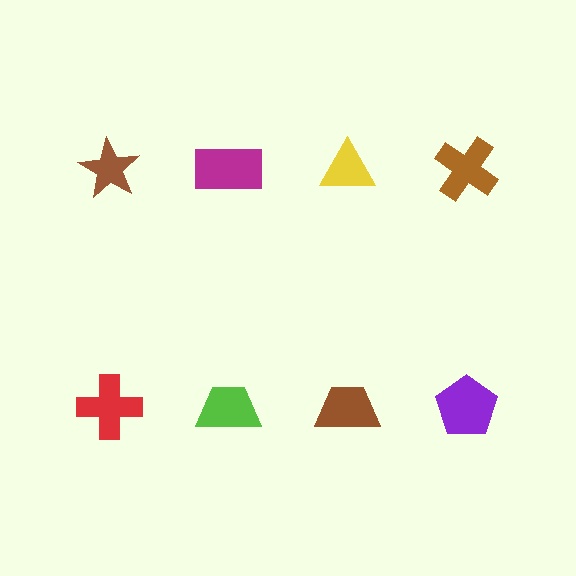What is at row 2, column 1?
A red cross.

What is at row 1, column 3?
A yellow triangle.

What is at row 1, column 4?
A brown cross.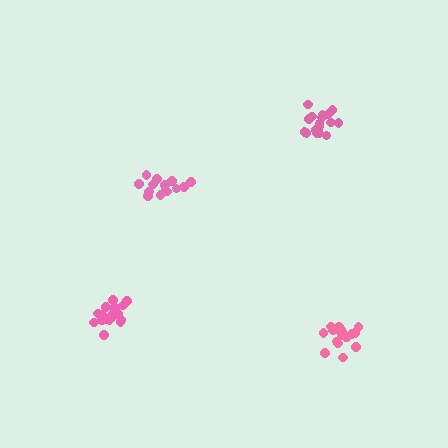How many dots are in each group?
Group 1: 18 dots, Group 2: 19 dots, Group 3: 14 dots, Group 4: 18 dots (69 total).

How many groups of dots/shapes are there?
There are 4 groups.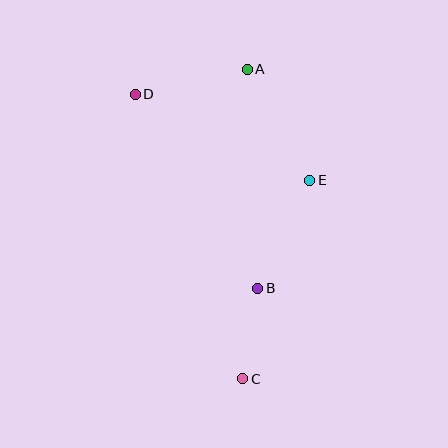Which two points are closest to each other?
Points B and C are closest to each other.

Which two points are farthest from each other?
Points A and C are farthest from each other.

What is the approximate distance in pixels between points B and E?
The distance between B and E is approximately 120 pixels.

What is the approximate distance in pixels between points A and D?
The distance between A and D is approximately 115 pixels.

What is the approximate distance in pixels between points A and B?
The distance between A and B is approximately 219 pixels.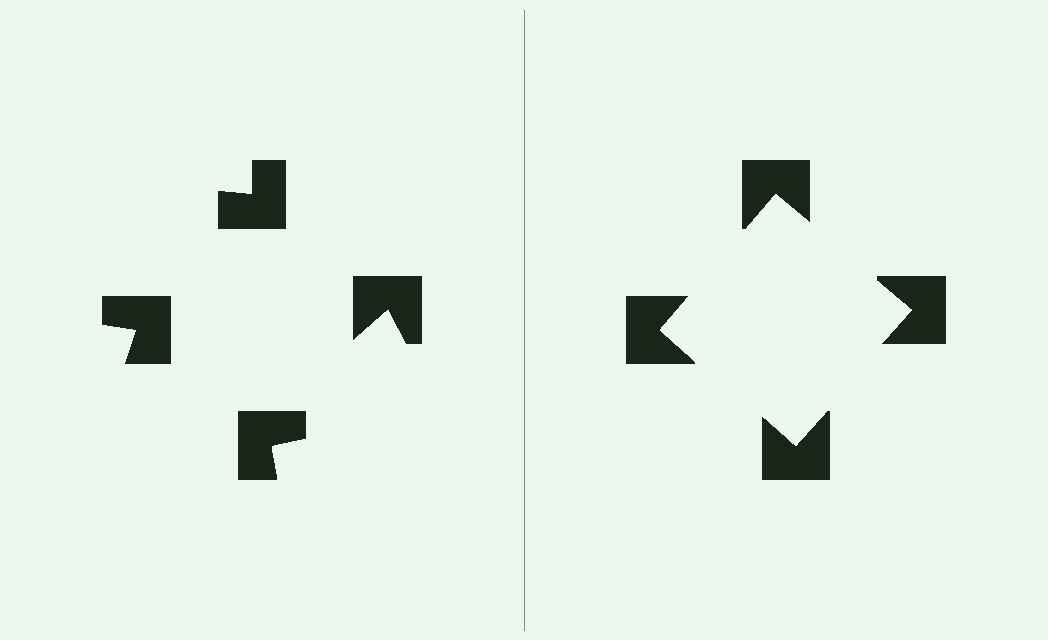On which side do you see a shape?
An illusory square appears on the right side. On the left side the wedge cuts are rotated, so no coherent shape forms.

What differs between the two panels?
The notched squares are positioned identically on both sides; only the wedge orientations differ. On the right they align to a square; on the left they are misaligned.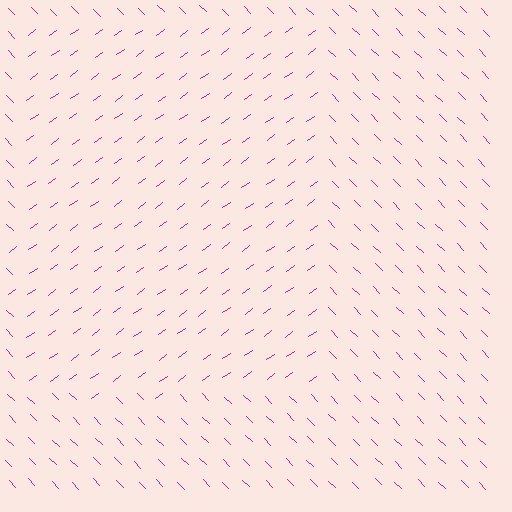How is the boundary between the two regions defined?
The boundary is defined purely by a change in line orientation (approximately 81 degrees difference). All lines are the same color and thickness.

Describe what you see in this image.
The image is filled with small magenta line segments. A rectangle region in the image has lines oriented differently from the surrounding lines, creating a visible texture boundary.